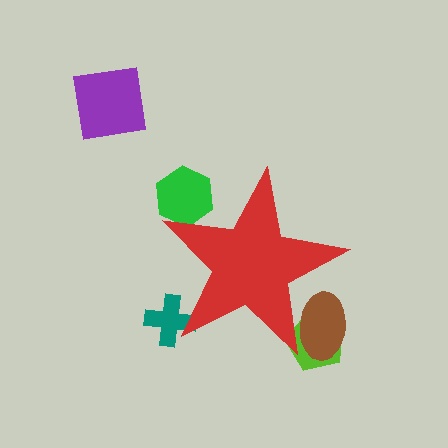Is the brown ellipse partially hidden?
Yes, the brown ellipse is partially hidden behind the red star.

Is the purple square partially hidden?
No, the purple square is fully visible.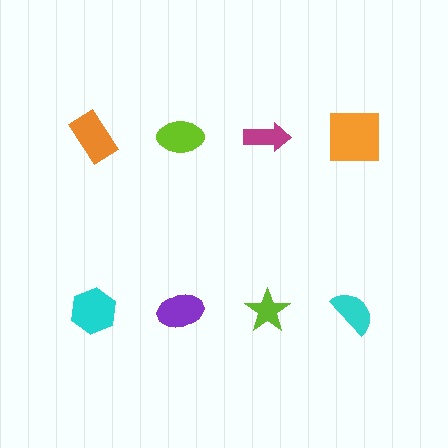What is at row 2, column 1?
A cyan hexagon.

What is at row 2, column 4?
A cyan semicircle.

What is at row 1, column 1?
An orange rectangle.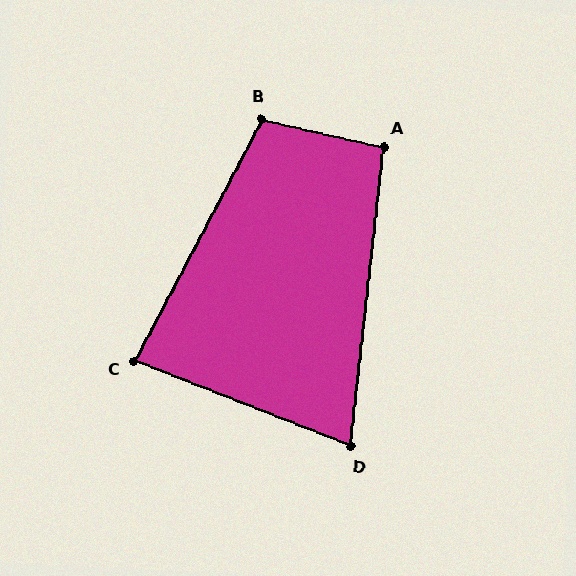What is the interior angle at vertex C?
Approximately 84 degrees (acute).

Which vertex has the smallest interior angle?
D, at approximately 75 degrees.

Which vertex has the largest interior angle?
B, at approximately 105 degrees.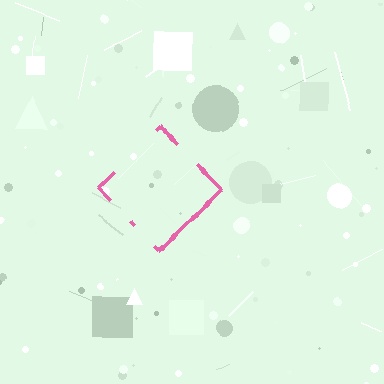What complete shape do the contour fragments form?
The contour fragments form a diamond.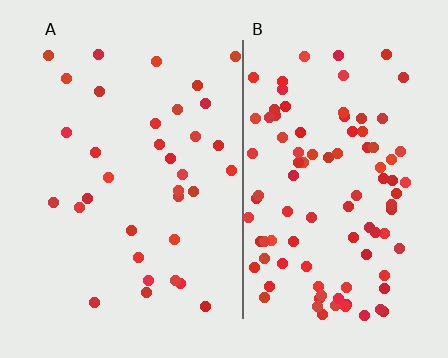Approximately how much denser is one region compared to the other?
Approximately 2.8× — region B over region A.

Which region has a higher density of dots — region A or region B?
B (the right).